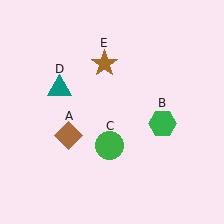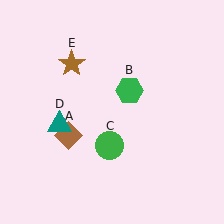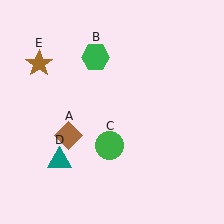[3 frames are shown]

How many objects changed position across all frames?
3 objects changed position: green hexagon (object B), teal triangle (object D), brown star (object E).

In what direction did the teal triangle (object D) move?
The teal triangle (object D) moved down.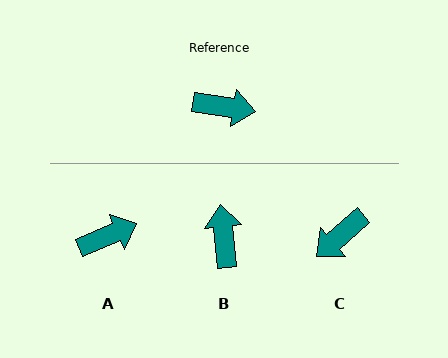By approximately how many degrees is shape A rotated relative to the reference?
Approximately 32 degrees counter-clockwise.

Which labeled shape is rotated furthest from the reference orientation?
C, about 130 degrees away.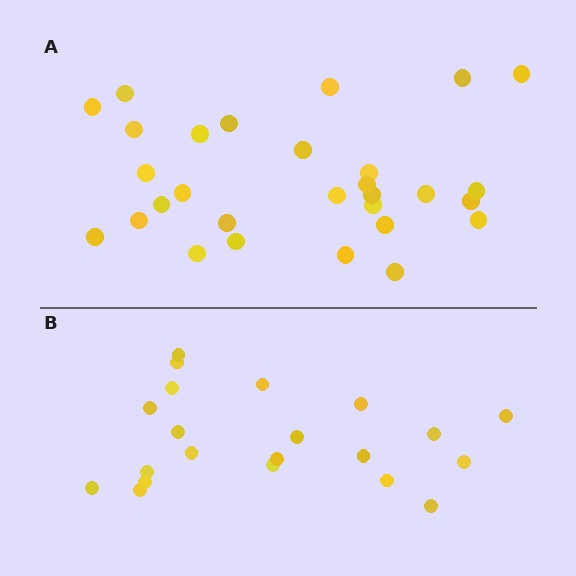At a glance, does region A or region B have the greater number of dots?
Region A (the top region) has more dots.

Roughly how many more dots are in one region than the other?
Region A has roughly 8 or so more dots than region B.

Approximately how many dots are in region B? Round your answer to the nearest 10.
About 20 dots. (The exact count is 21, which rounds to 20.)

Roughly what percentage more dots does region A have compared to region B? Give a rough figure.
About 40% more.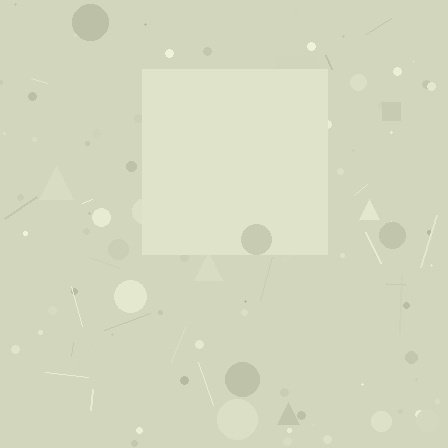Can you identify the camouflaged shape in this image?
The camouflaged shape is a square.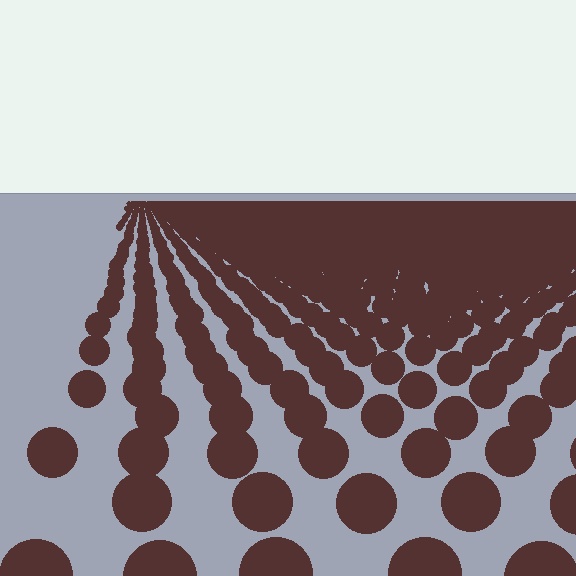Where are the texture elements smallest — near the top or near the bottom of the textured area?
Near the top.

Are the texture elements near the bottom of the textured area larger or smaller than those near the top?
Larger. Near the bottom, elements are closer to the viewer and appear at a bigger on-screen size.